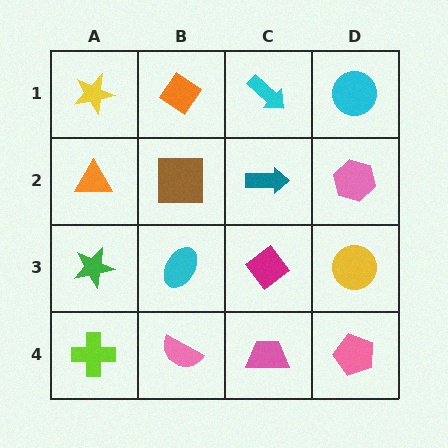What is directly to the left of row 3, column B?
A green star.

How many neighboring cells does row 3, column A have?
3.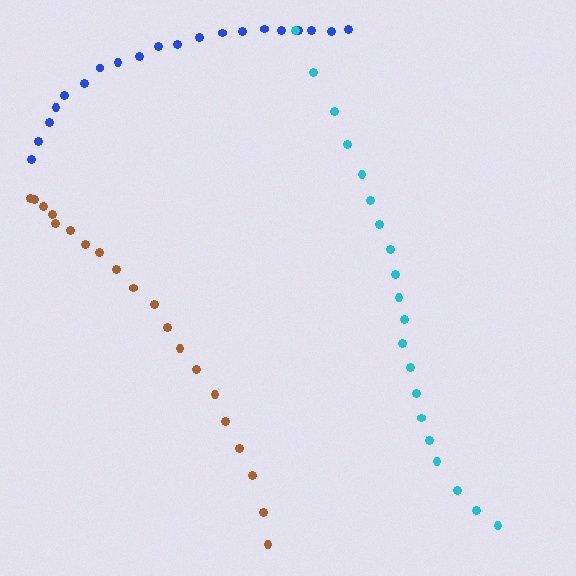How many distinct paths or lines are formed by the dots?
There are 3 distinct paths.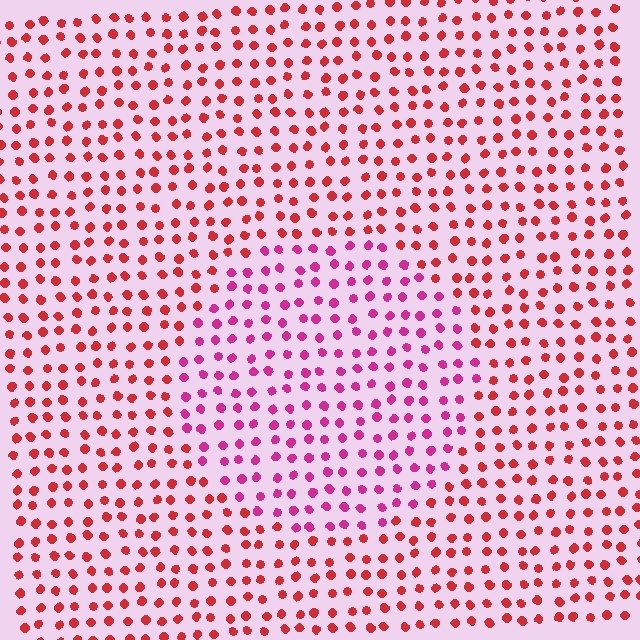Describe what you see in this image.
The image is filled with small red elements in a uniform arrangement. A circle-shaped region is visible where the elements are tinted to a slightly different hue, forming a subtle color boundary.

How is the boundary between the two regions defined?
The boundary is defined purely by a slight shift in hue (about 36 degrees). Spacing, size, and orientation are identical on both sides.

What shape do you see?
I see a circle.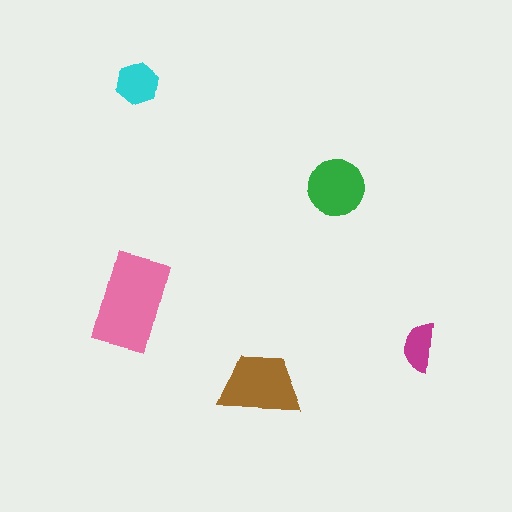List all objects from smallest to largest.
The magenta semicircle, the cyan hexagon, the green circle, the brown trapezoid, the pink rectangle.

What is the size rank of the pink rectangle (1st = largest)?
1st.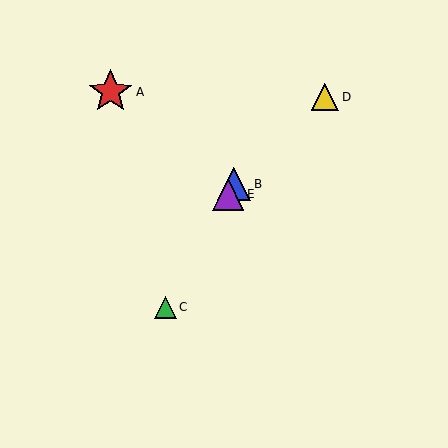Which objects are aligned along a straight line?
Objects B, C, E are aligned along a straight line.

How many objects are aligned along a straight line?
3 objects (B, C, E) are aligned along a straight line.